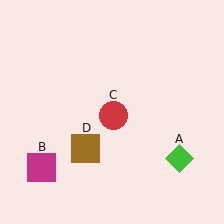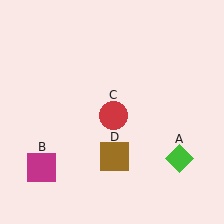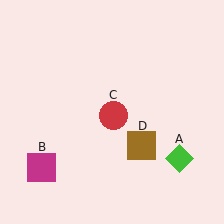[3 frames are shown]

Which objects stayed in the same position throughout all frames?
Green diamond (object A) and magenta square (object B) and red circle (object C) remained stationary.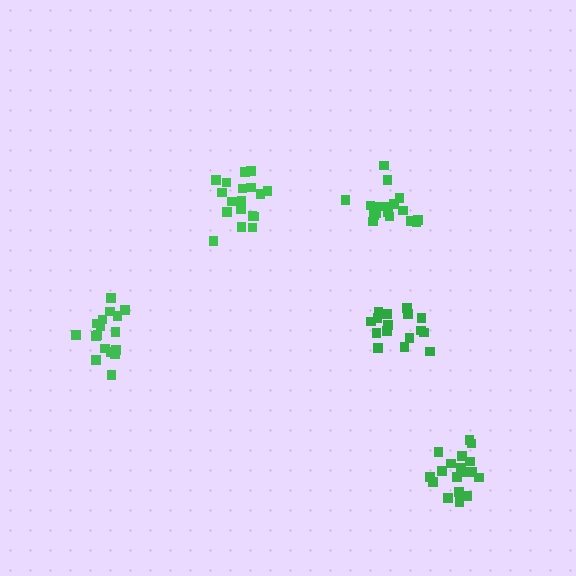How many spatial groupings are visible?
There are 5 spatial groupings.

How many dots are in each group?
Group 1: 18 dots, Group 2: 18 dots, Group 3: 17 dots, Group 4: 17 dots, Group 5: 17 dots (87 total).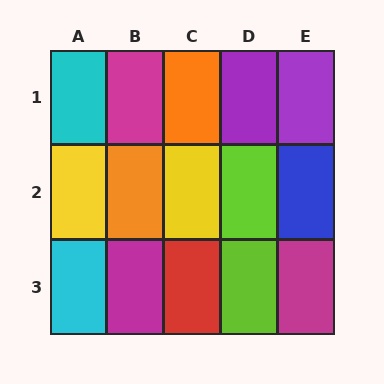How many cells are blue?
1 cell is blue.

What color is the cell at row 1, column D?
Purple.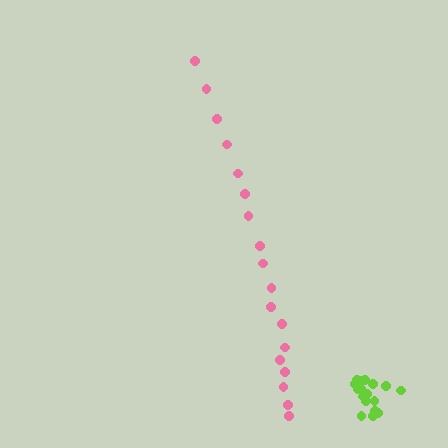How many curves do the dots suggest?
There are 2 distinct paths.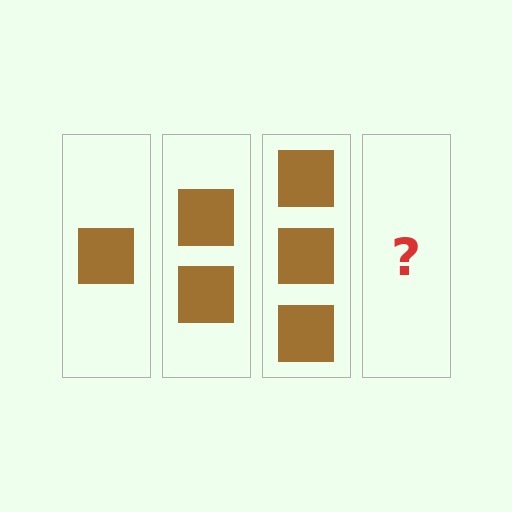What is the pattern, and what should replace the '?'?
The pattern is that each step adds one more square. The '?' should be 4 squares.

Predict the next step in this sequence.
The next step is 4 squares.